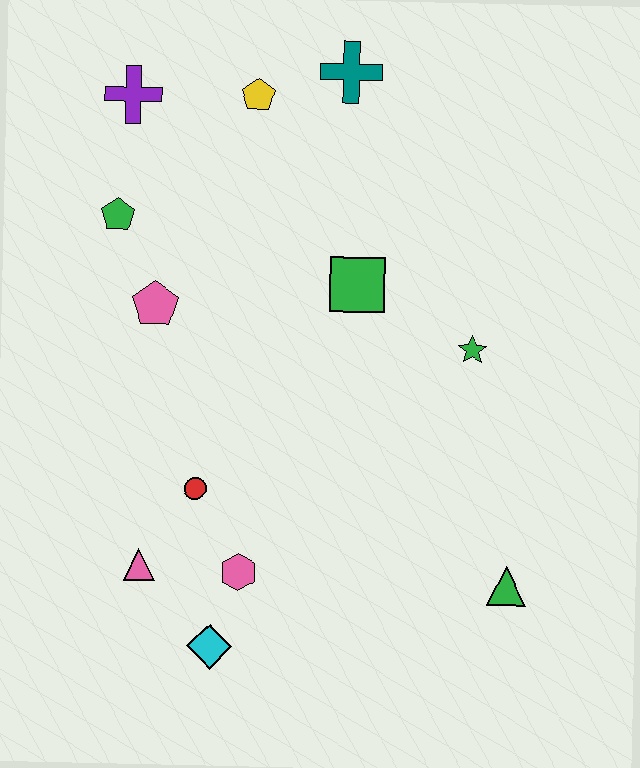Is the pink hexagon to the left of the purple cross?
No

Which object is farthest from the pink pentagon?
The green triangle is farthest from the pink pentagon.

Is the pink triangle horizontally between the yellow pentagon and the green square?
No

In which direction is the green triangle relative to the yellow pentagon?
The green triangle is below the yellow pentagon.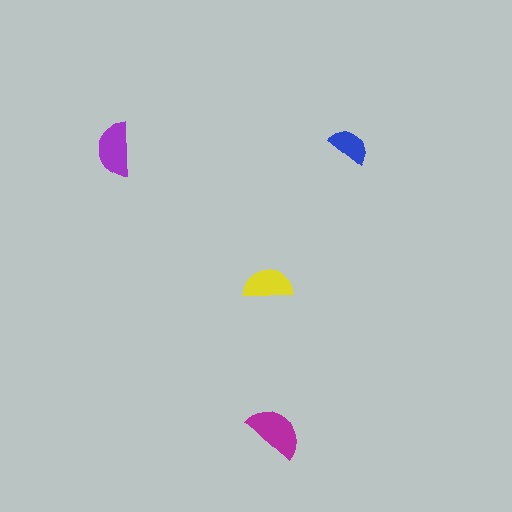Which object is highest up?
The purple semicircle is topmost.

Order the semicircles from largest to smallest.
the magenta one, the purple one, the yellow one, the blue one.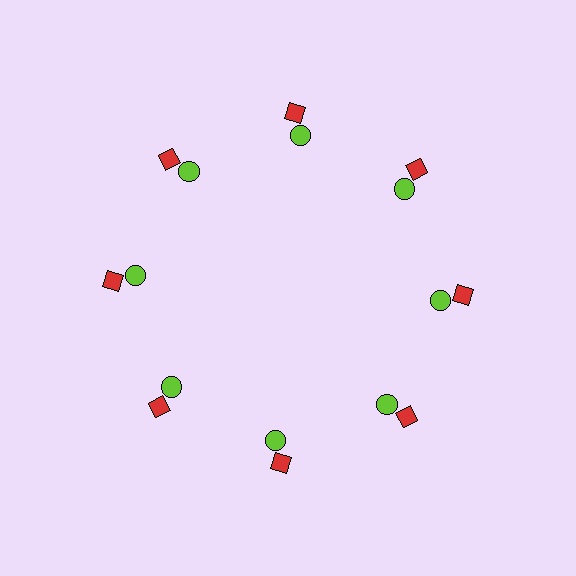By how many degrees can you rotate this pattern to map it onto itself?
The pattern maps onto itself every 45 degrees of rotation.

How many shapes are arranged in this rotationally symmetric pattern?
There are 16 shapes, arranged in 8 groups of 2.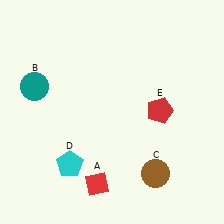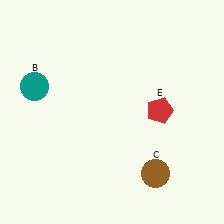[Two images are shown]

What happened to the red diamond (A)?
The red diamond (A) was removed in Image 2. It was in the bottom-left area of Image 1.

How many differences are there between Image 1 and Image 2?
There are 2 differences between the two images.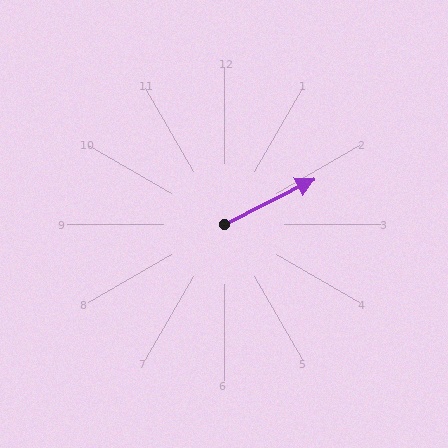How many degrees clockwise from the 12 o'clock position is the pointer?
Approximately 63 degrees.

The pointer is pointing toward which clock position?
Roughly 2 o'clock.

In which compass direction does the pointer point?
Northeast.